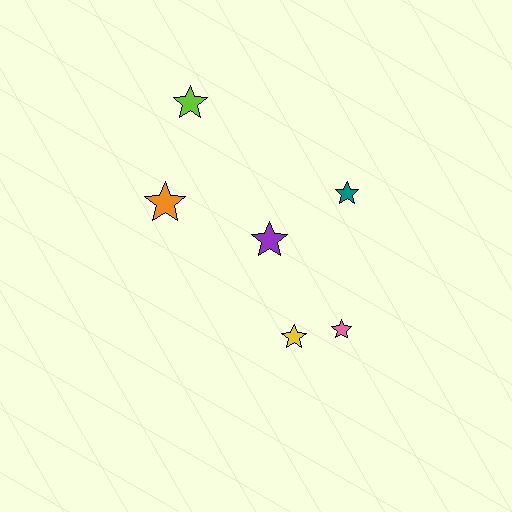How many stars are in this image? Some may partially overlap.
There are 6 stars.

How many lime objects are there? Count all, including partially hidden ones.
There is 1 lime object.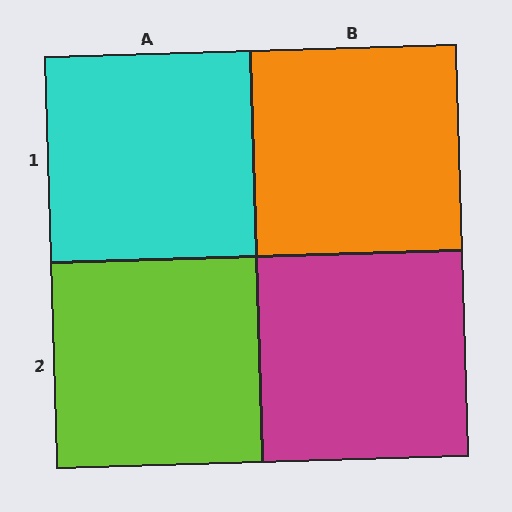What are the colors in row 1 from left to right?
Cyan, orange.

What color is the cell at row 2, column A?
Lime.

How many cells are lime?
1 cell is lime.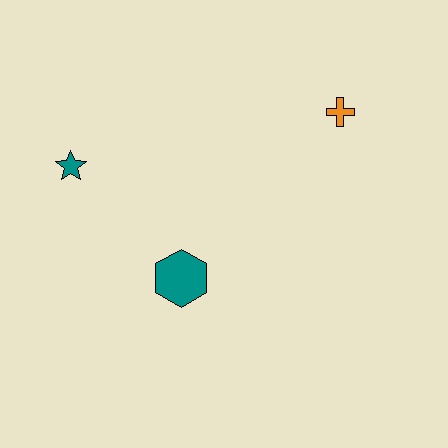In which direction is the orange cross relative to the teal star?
The orange cross is to the right of the teal star.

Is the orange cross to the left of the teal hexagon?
No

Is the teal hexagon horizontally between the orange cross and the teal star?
Yes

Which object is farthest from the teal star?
The orange cross is farthest from the teal star.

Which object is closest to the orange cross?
The teal hexagon is closest to the orange cross.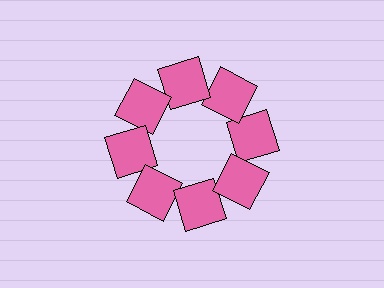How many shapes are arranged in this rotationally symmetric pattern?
There are 8 shapes, arranged in 8 groups of 1.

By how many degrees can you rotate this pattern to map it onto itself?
The pattern maps onto itself every 45 degrees of rotation.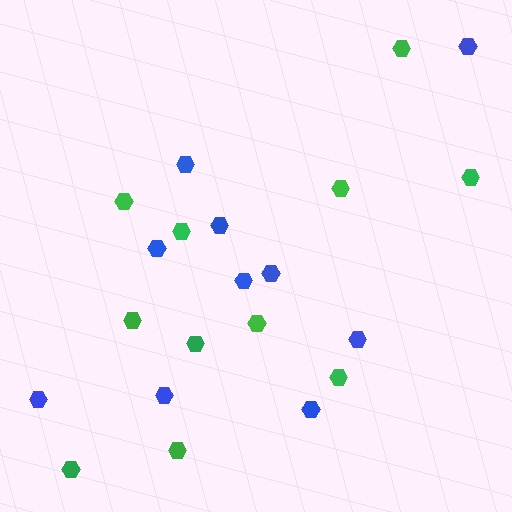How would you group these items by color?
There are 2 groups: one group of green hexagons (11) and one group of blue hexagons (10).